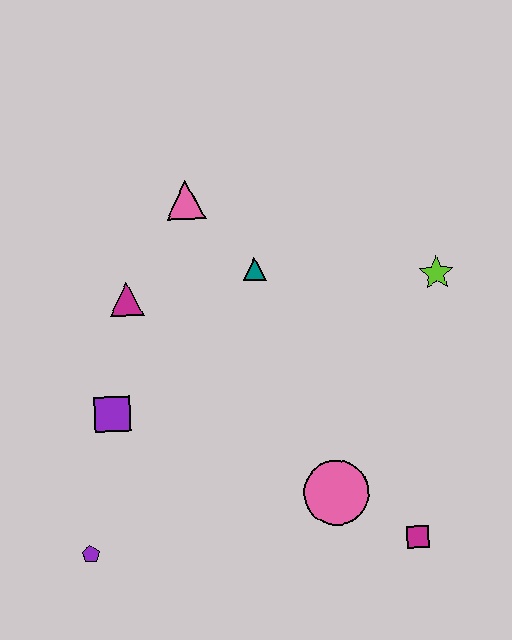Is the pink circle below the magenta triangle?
Yes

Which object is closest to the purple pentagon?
The purple square is closest to the purple pentagon.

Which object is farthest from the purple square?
The lime star is farthest from the purple square.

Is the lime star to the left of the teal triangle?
No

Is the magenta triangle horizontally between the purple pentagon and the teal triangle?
Yes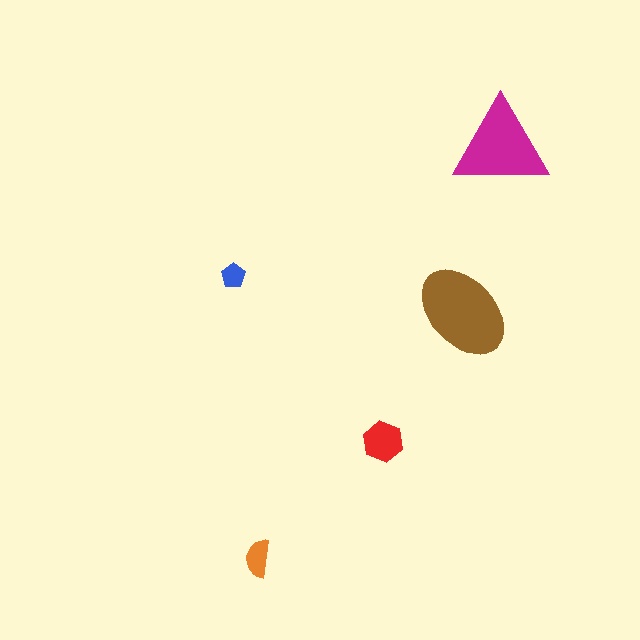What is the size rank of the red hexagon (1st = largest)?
3rd.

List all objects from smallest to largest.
The blue pentagon, the orange semicircle, the red hexagon, the magenta triangle, the brown ellipse.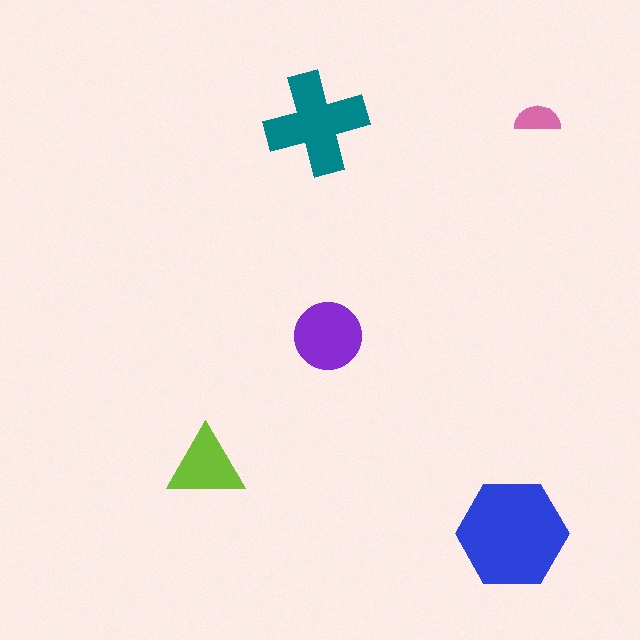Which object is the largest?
The blue hexagon.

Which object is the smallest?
The pink semicircle.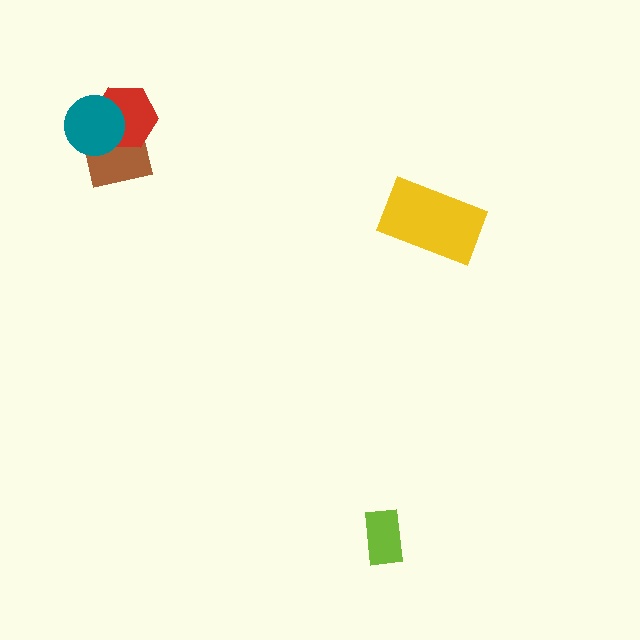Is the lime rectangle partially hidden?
No, no other shape covers it.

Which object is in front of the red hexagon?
The teal circle is in front of the red hexagon.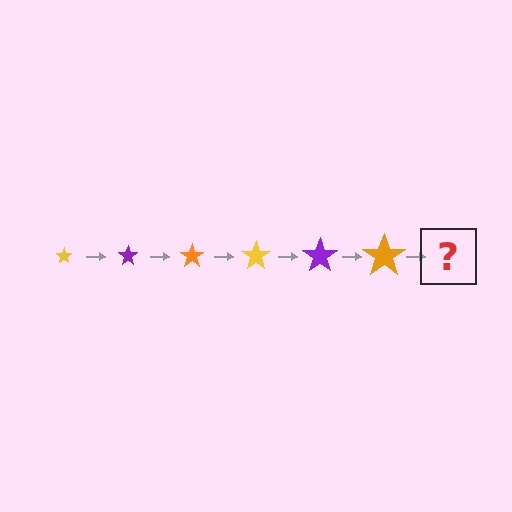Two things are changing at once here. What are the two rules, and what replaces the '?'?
The two rules are that the star grows larger each step and the color cycles through yellow, purple, and orange. The '?' should be a yellow star, larger than the previous one.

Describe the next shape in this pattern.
It should be a yellow star, larger than the previous one.